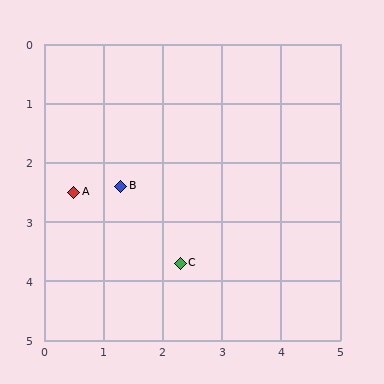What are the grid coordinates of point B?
Point B is at approximately (1.3, 2.4).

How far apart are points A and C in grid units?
Points A and C are about 2.2 grid units apart.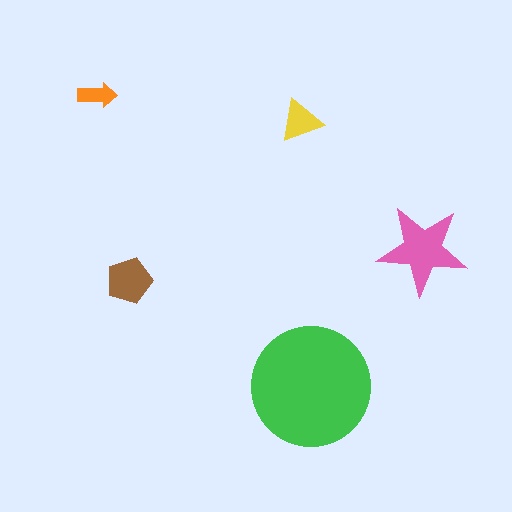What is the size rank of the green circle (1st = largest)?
1st.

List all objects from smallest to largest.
The orange arrow, the yellow triangle, the brown pentagon, the pink star, the green circle.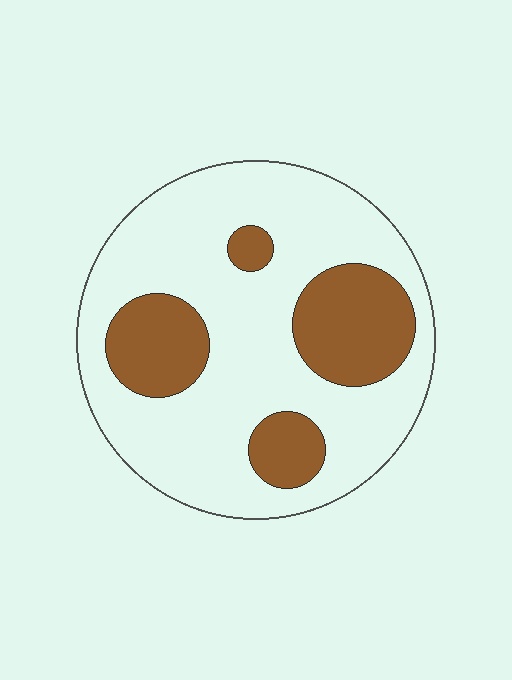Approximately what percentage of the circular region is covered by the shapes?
Approximately 25%.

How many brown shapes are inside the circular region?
4.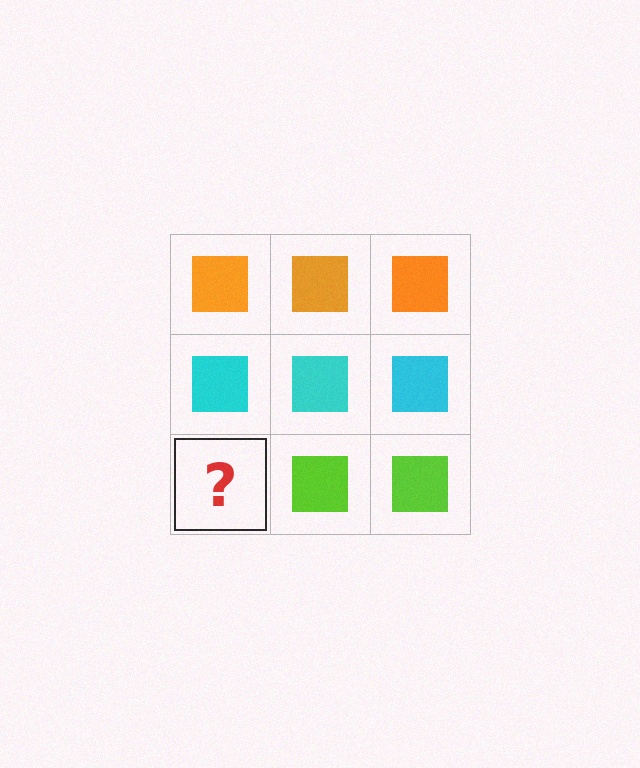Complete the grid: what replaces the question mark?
The question mark should be replaced with a lime square.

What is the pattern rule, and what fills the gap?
The rule is that each row has a consistent color. The gap should be filled with a lime square.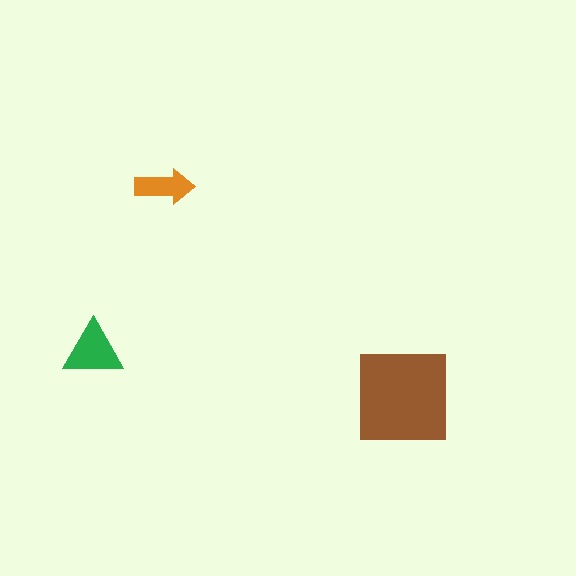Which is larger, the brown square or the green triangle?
The brown square.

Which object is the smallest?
The orange arrow.